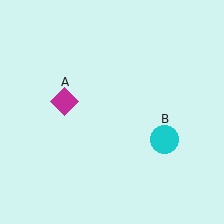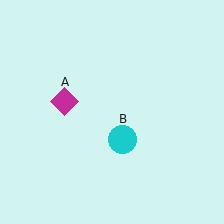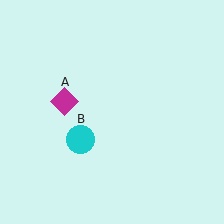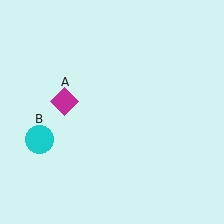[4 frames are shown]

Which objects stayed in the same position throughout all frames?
Magenta diamond (object A) remained stationary.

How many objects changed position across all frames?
1 object changed position: cyan circle (object B).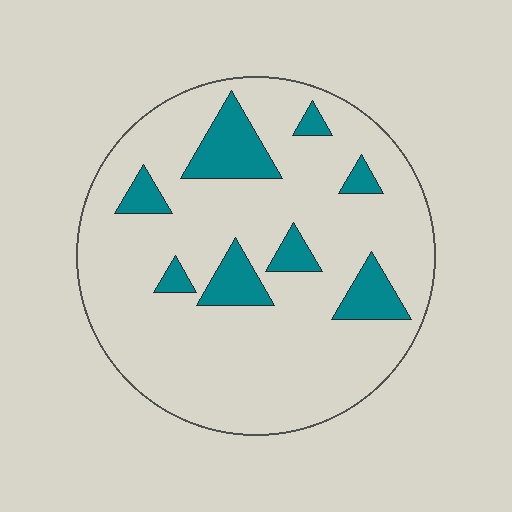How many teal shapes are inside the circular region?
8.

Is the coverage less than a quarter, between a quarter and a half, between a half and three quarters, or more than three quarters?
Less than a quarter.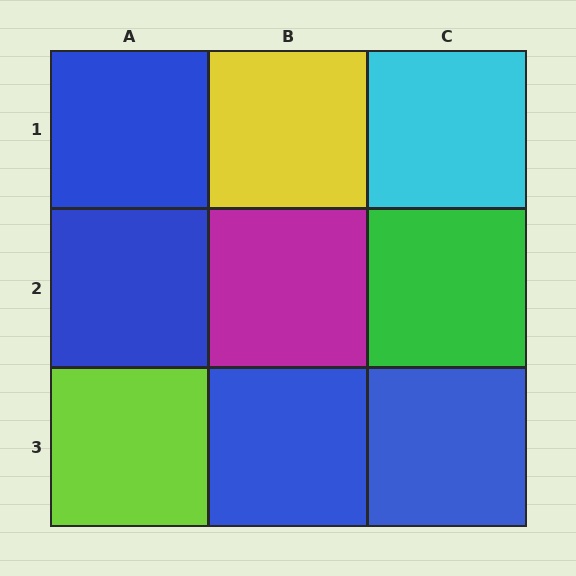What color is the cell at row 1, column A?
Blue.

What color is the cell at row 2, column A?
Blue.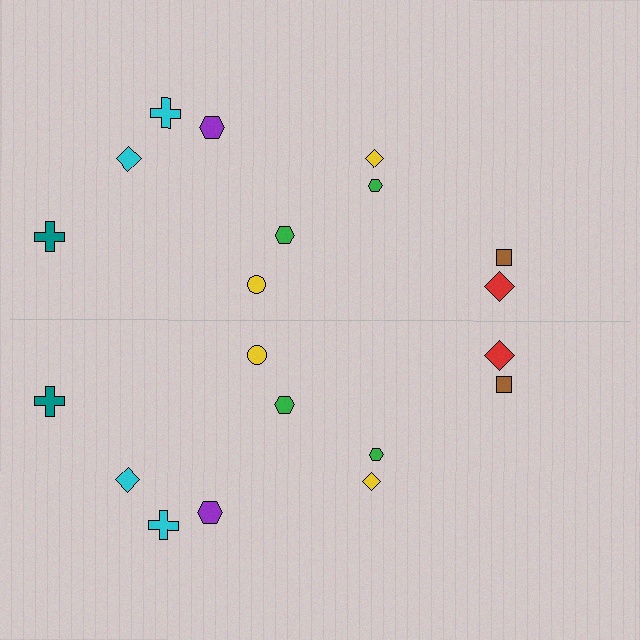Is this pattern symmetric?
Yes, this pattern has bilateral (reflection) symmetry.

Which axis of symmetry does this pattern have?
The pattern has a horizontal axis of symmetry running through the center of the image.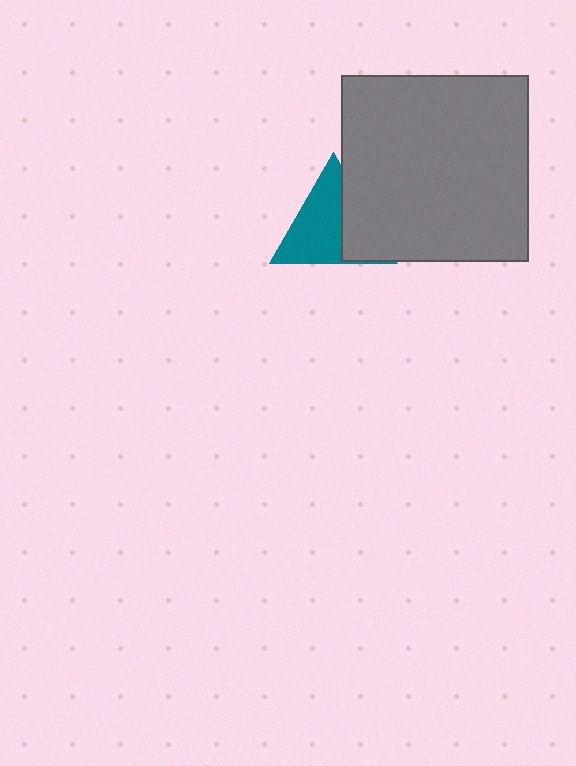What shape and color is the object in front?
The object in front is a gray square.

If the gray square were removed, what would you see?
You would see the complete teal triangle.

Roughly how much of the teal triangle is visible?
About half of it is visible (roughly 63%).